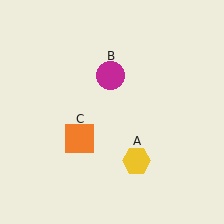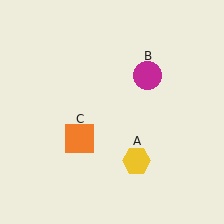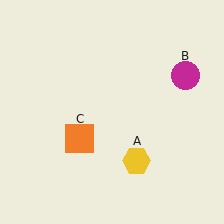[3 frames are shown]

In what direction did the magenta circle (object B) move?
The magenta circle (object B) moved right.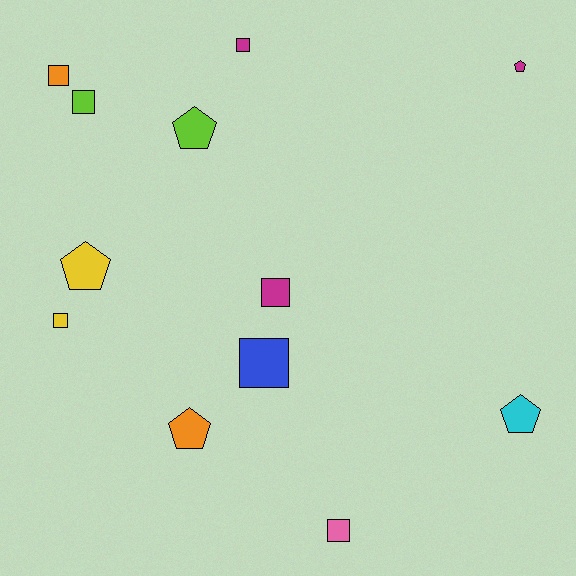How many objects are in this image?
There are 12 objects.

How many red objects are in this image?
There are no red objects.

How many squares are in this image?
There are 7 squares.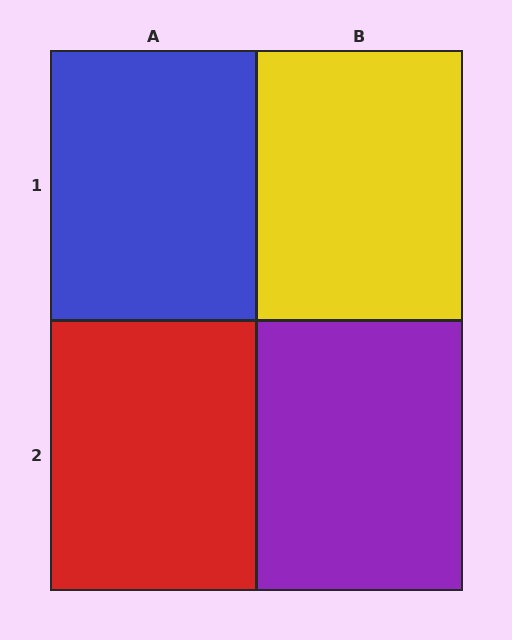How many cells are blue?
1 cell is blue.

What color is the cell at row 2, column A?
Red.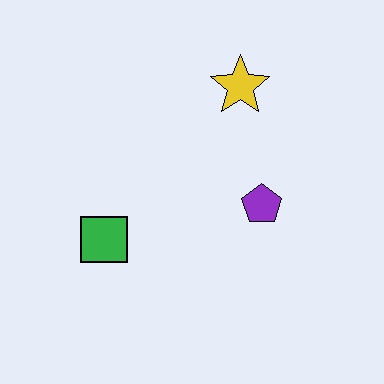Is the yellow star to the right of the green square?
Yes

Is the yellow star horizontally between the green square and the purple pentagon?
Yes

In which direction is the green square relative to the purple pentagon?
The green square is to the left of the purple pentagon.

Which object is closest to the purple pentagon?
The yellow star is closest to the purple pentagon.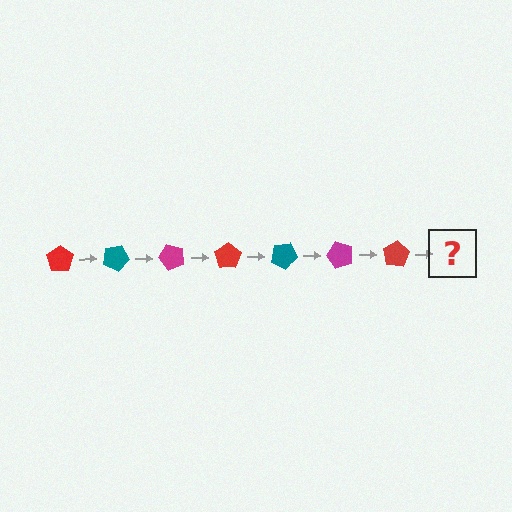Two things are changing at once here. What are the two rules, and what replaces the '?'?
The two rules are that it rotates 25 degrees each step and the color cycles through red, teal, and magenta. The '?' should be a teal pentagon, rotated 175 degrees from the start.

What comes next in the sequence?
The next element should be a teal pentagon, rotated 175 degrees from the start.